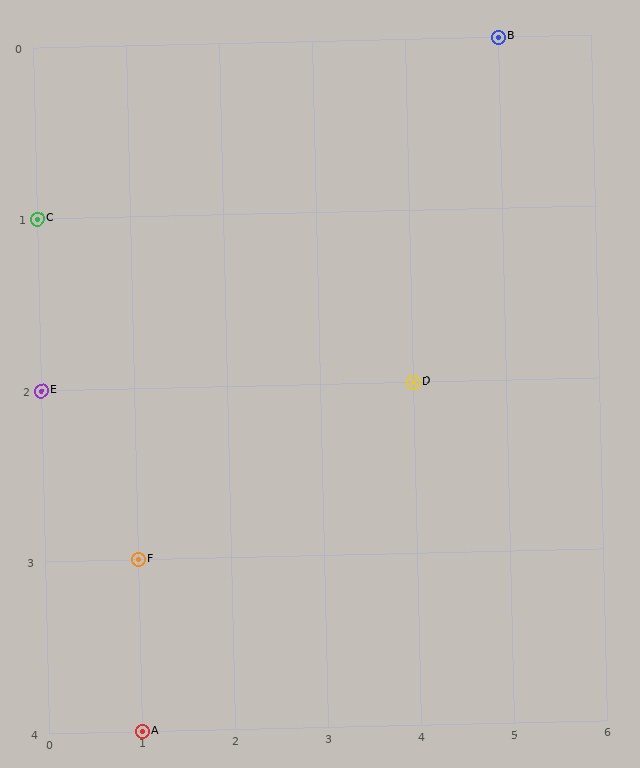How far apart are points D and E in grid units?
Points D and E are 4 columns apart.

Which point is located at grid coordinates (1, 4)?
Point A is at (1, 4).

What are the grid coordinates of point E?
Point E is at grid coordinates (0, 2).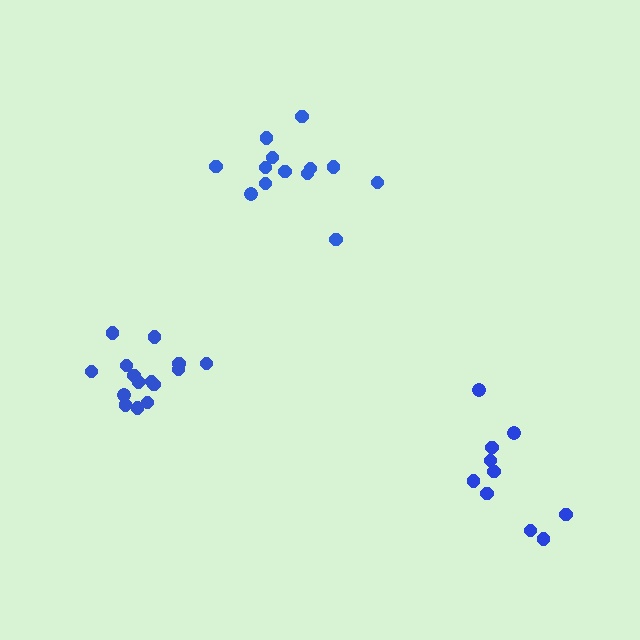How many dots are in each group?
Group 1: 10 dots, Group 2: 15 dots, Group 3: 13 dots (38 total).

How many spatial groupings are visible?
There are 3 spatial groupings.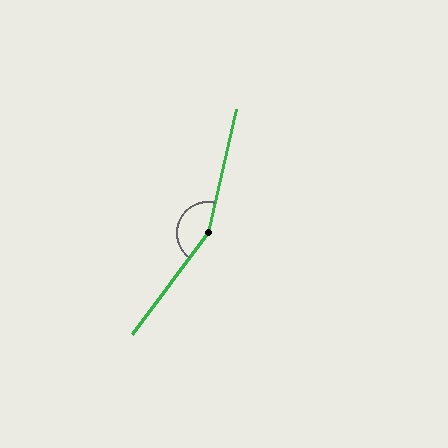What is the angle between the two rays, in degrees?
Approximately 156 degrees.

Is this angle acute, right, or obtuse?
It is obtuse.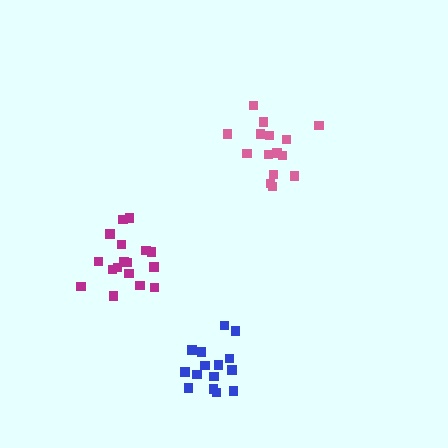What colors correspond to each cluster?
The clusters are colored: magenta, blue, pink.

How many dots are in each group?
Group 1: 17 dots, Group 2: 15 dots, Group 3: 15 dots (47 total).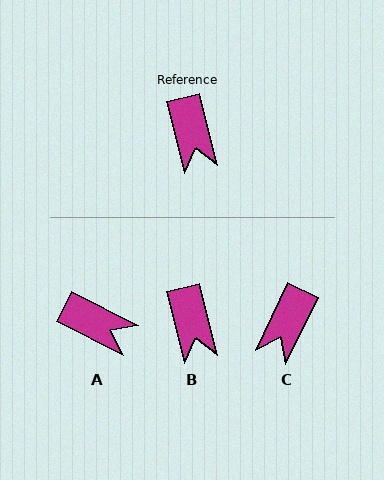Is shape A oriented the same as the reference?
No, it is off by about 49 degrees.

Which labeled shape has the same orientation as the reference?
B.